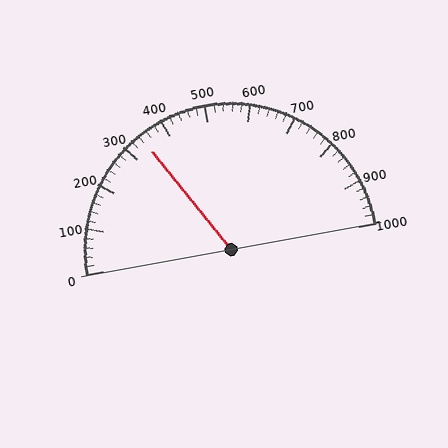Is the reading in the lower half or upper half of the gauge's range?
The reading is in the lower half of the range (0 to 1000).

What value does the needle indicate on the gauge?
The needle indicates approximately 340.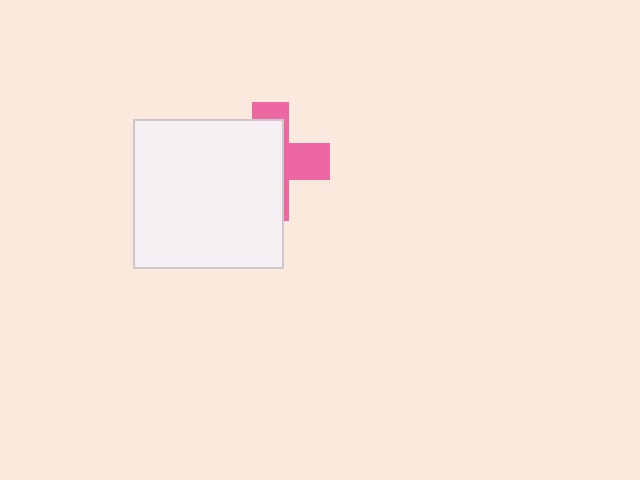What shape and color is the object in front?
The object in front is a white square.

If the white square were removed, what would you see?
You would see the complete pink cross.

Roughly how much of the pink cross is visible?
A small part of it is visible (roughly 37%).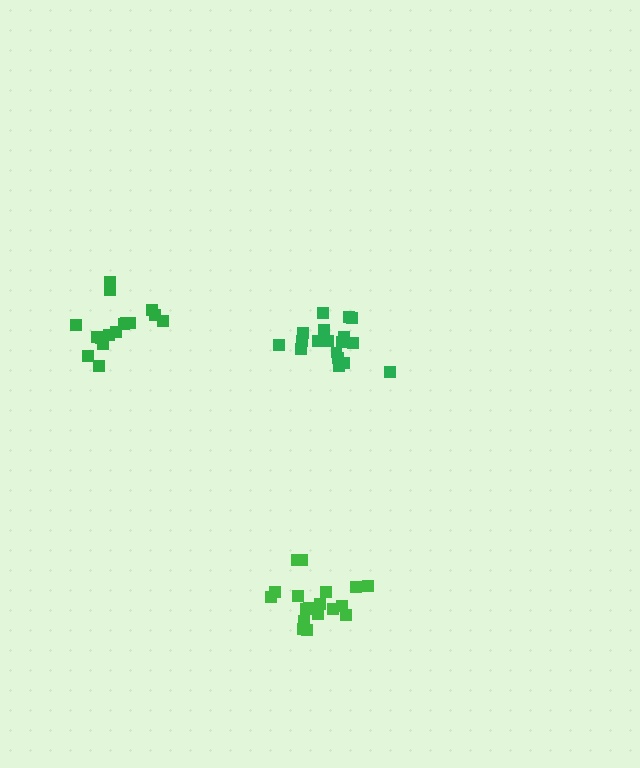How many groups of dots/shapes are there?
There are 3 groups.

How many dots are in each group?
Group 1: 18 dots, Group 2: 18 dots, Group 3: 16 dots (52 total).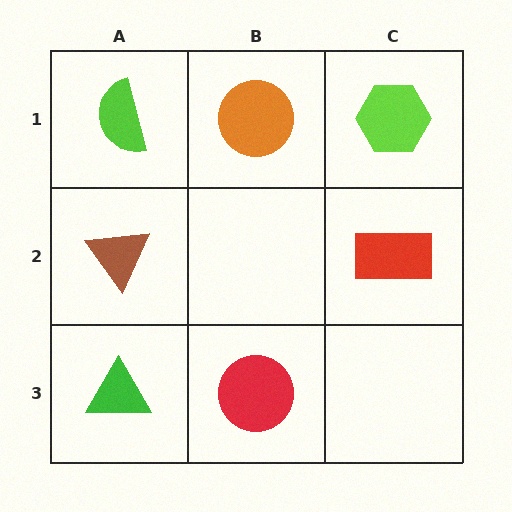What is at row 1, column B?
An orange circle.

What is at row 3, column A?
A green triangle.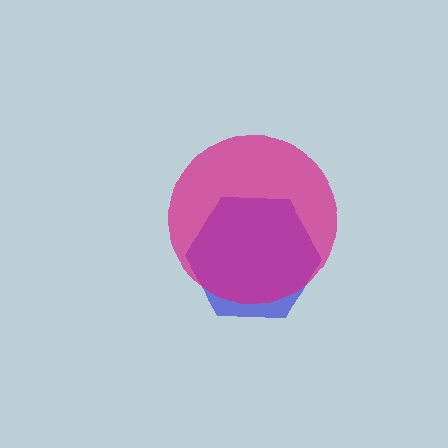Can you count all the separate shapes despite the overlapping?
Yes, there are 2 separate shapes.